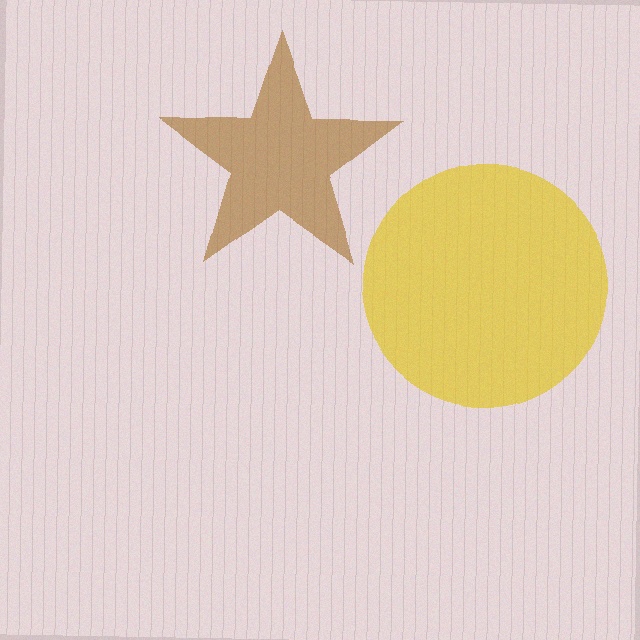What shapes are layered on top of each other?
The layered shapes are: a yellow circle, a brown star.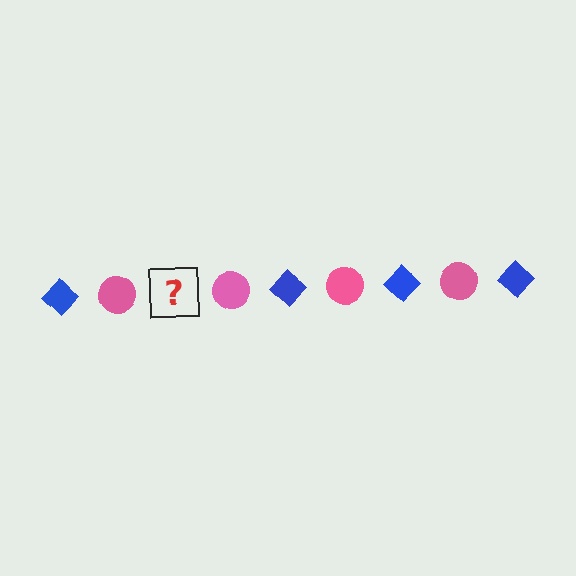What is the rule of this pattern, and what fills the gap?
The rule is that the pattern alternates between blue diamond and pink circle. The gap should be filled with a blue diamond.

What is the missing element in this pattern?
The missing element is a blue diamond.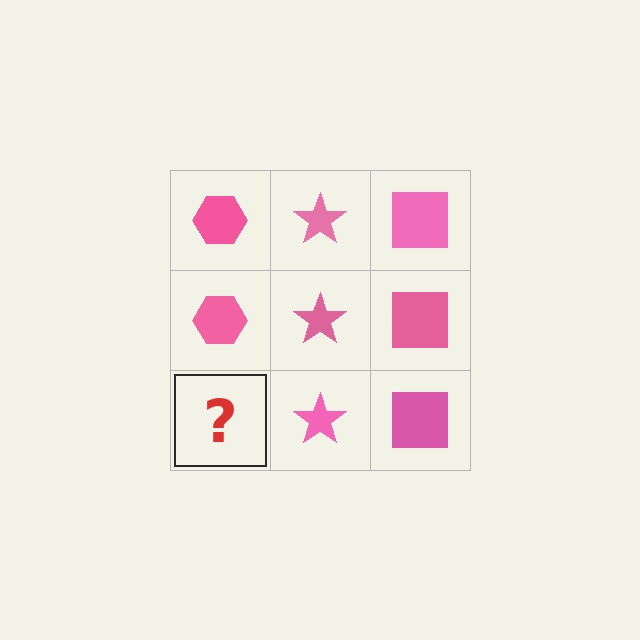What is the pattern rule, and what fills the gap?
The rule is that each column has a consistent shape. The gap should be filled with a pink hexagon.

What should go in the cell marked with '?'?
The missing cell should contain a pink hexagon.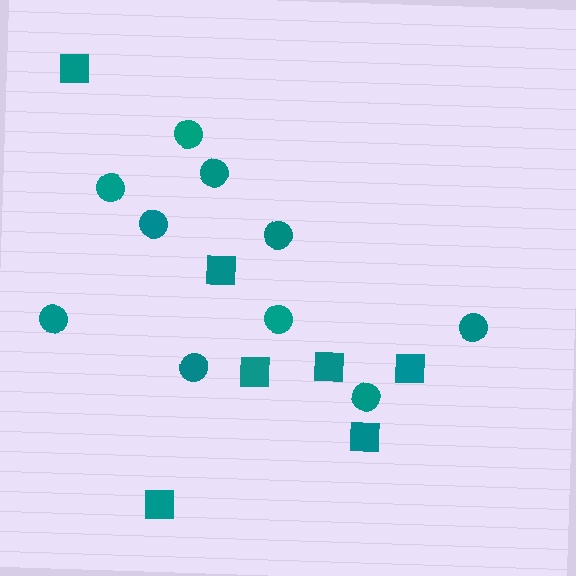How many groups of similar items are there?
There are 2 groups: one group of squares (7) and one group of circles (10).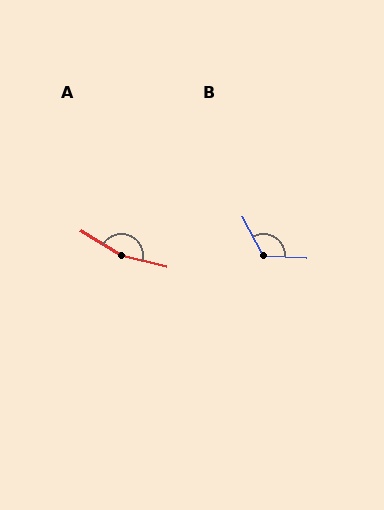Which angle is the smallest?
B, at approximately 121 degrees.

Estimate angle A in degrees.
Approximately 163 degrees.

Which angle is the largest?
A, at approximately 163 degrees.